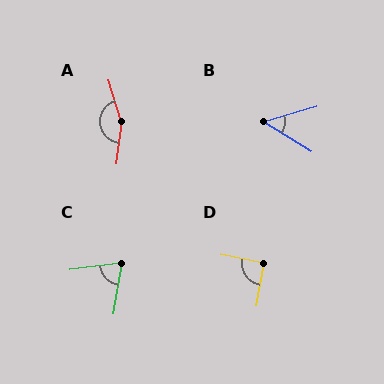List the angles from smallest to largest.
B (48°), C (73°), D (92°), A (156°).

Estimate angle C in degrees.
Approximately 73 degrees.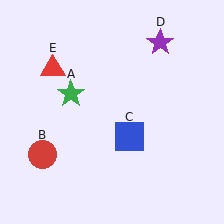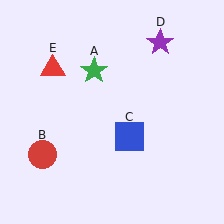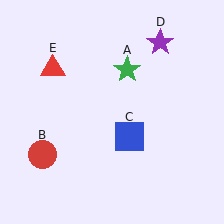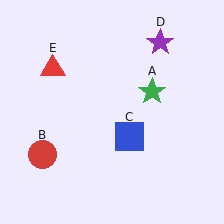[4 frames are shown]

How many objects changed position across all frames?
1 object changed position: green star (object A).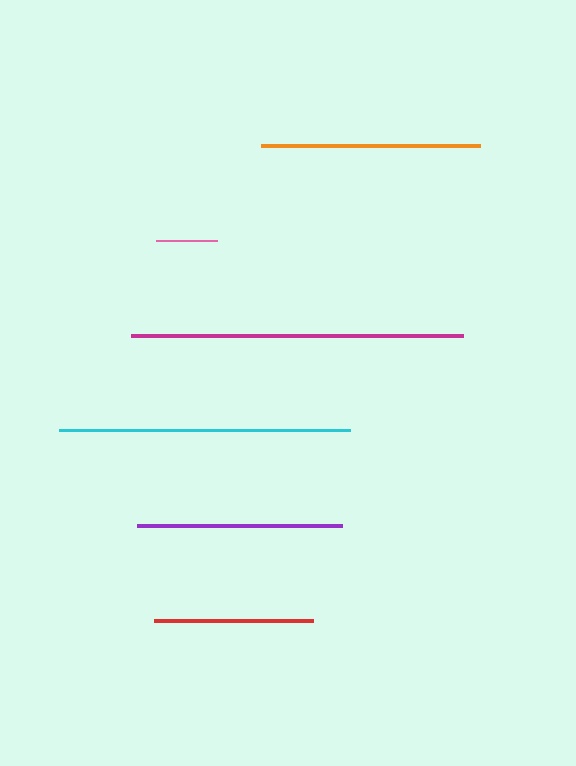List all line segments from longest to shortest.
From longest to shortest: magenta, cyan, orange, purple, red, pink.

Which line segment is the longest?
The magenta line is the longest at approximately 332 pixels.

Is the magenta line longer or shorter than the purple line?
The magenta line is longer than the purple line.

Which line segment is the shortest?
The pink line is the shortest at approximately 61 pixels.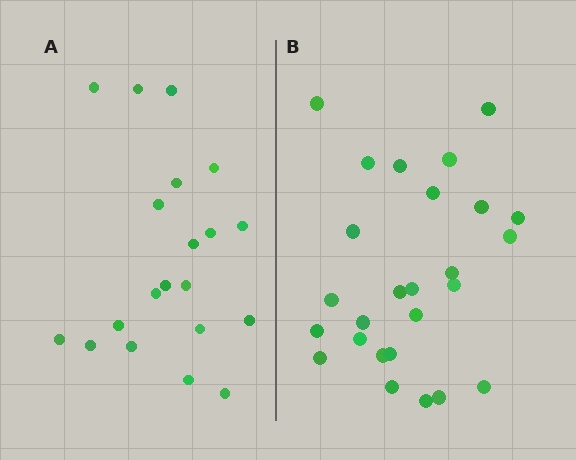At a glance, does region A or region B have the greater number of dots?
Region B (the right region) has more dots.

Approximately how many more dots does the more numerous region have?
Region B has about 6 more dots than region A.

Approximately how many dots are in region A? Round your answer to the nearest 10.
About 20 dots.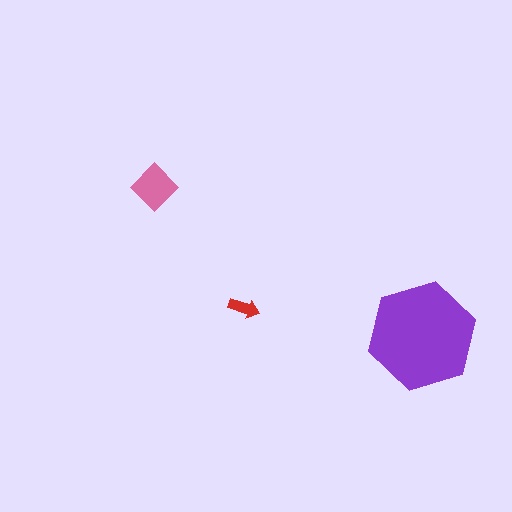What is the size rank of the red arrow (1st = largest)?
3rd.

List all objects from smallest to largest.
The red arrow, the pink diamond, the purple hexagon.